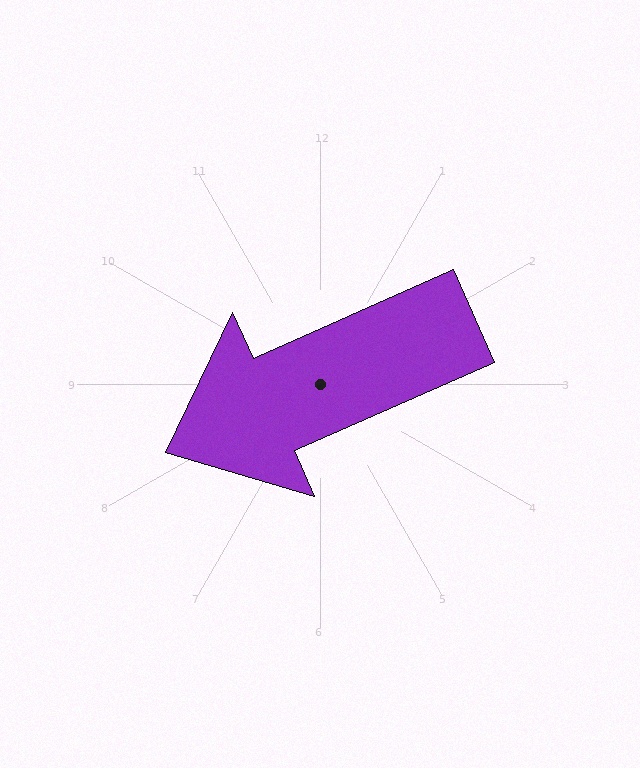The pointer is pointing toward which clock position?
Roughly 8 o'clock.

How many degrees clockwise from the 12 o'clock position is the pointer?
Approximately 246 degrees.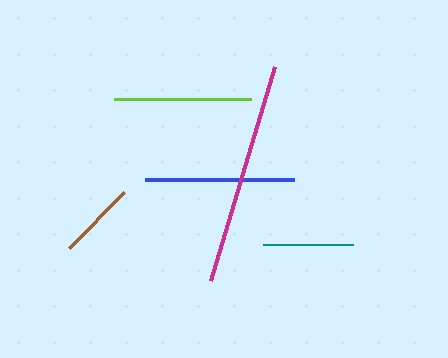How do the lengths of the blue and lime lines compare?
The blue and lime lines are approximately the same length.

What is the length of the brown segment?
The brown segment is approximately 79 pixels long.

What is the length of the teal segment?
The teal segment is approximately 90 pixels long.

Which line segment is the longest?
The magenta line is the longest at approximately 224 pixels.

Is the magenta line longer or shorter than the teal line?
The magenta line is longer than the teal line.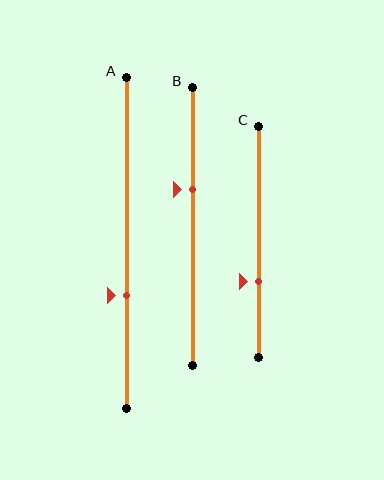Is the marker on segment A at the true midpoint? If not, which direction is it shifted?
No, the marker on segment A is shifted downward by about 16% of the segment length.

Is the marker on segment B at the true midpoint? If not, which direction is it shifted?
No, the marker on segment B is shifted upward by about 13% of the segment length.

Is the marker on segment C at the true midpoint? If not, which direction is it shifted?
No, the marker on segment C is shifted downward by about 17% of the segment length.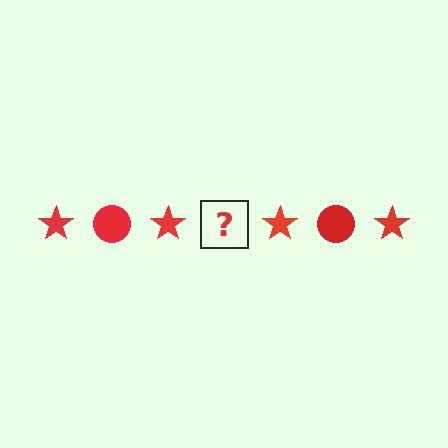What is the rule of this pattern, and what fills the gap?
The rule is that the pattern cycles through star, circle shapes in red. The gap should be filled with a red circle.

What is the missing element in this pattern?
The missing element is a red circle.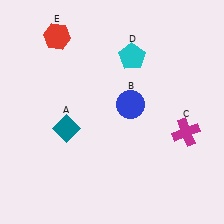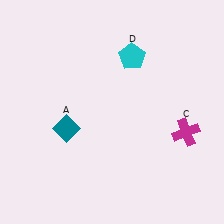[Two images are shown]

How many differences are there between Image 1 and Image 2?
There are 2 differences between the two images.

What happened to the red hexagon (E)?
The red hexagon (E) was removed in Image 2. It was in the top-left area of Image 1.